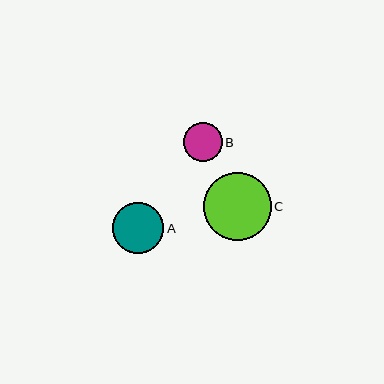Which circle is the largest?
Circle C is the largest with a size of approximately 68 pixels.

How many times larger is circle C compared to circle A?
Circle C is approximately 1.3 times the size of circle A.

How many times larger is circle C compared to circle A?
Circle C is approximately 1.3 times the size of circle A.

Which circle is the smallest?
Circle B is the smallest with a size of approximately 39 pixels.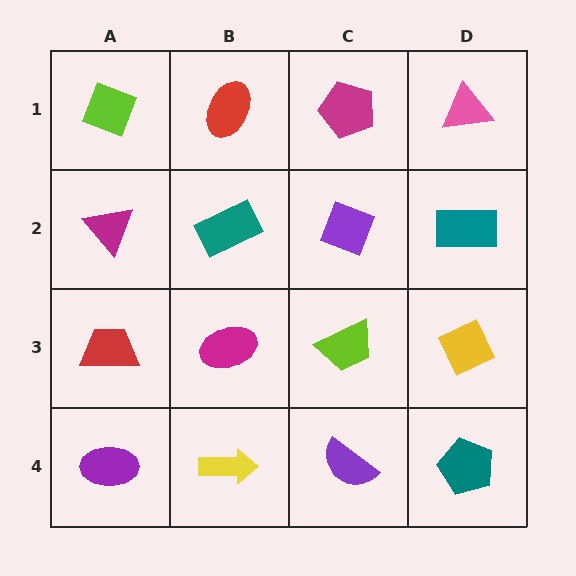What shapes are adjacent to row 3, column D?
A teal rectangle (row 2, column D), a teal pentagon (row 4, column D), a lime trapezoid (row 3, column C).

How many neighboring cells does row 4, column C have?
3.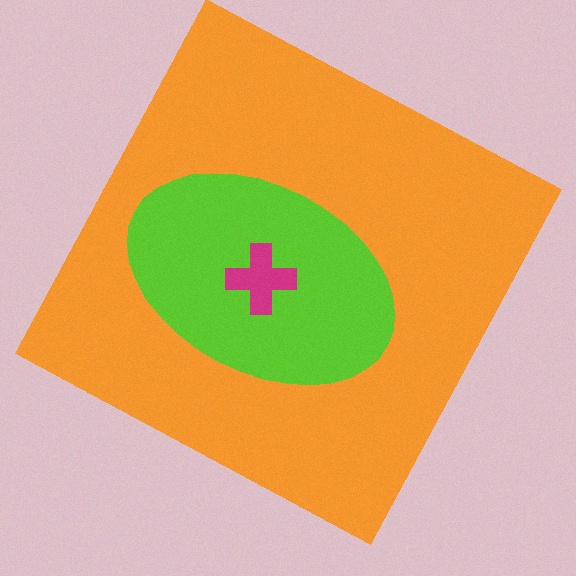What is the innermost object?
The magenta cross.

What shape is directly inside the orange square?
The lime ellipse.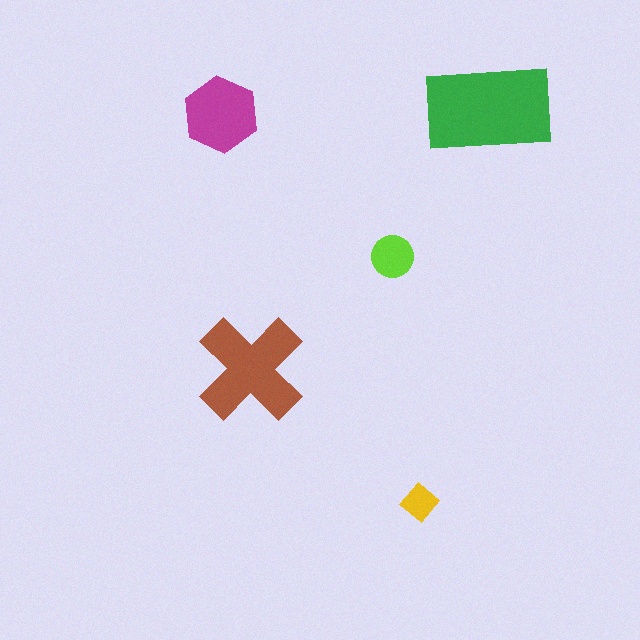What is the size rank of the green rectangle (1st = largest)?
1st.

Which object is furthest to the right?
The green rectangle is rightmost.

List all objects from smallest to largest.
The yellow diamond, the lime circle, the magenta hexagon, the brown cross, the green rectangle.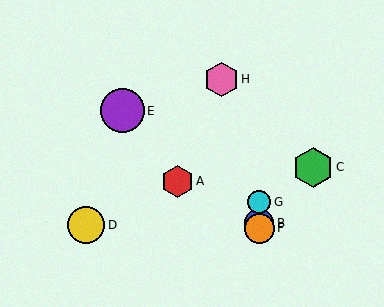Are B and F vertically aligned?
Yes, both are at x≈259.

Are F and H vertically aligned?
No, F is at x≈259 and H is at x≈221.